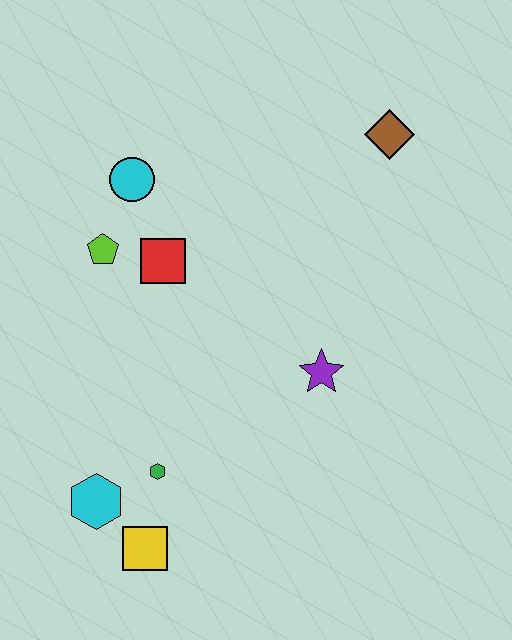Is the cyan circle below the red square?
No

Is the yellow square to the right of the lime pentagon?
Yes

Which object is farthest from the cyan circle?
The yellow square is farthest from the cyan circle.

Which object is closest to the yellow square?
The cyan hexagon is closest to the yellow square.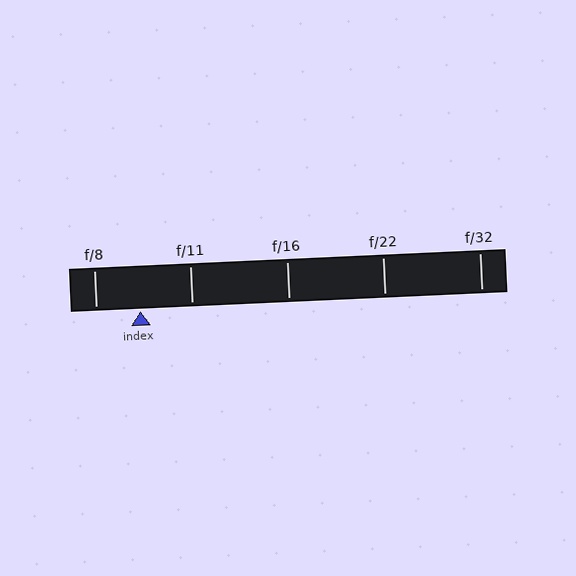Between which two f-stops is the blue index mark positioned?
The index mark is between f/8 and f/11.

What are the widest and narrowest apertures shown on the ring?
The widest aperture shown is f/8 and the narrowest is f/32.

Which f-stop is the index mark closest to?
The index mark is closest to f/8.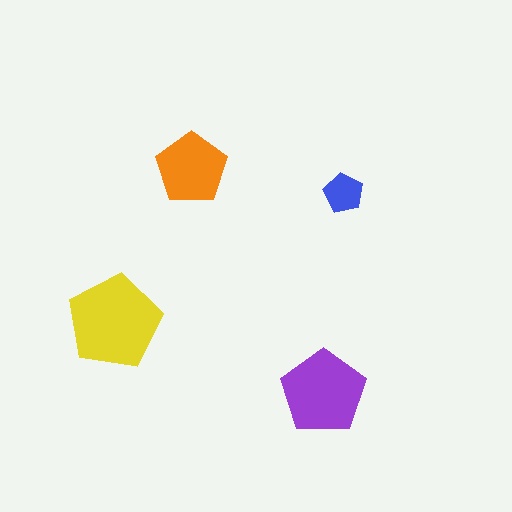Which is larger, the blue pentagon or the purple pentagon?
The purple one.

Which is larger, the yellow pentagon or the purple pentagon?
The yellow one.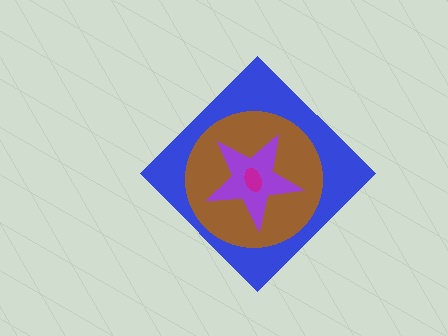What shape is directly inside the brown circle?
The purple star.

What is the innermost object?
The magenta ellipse.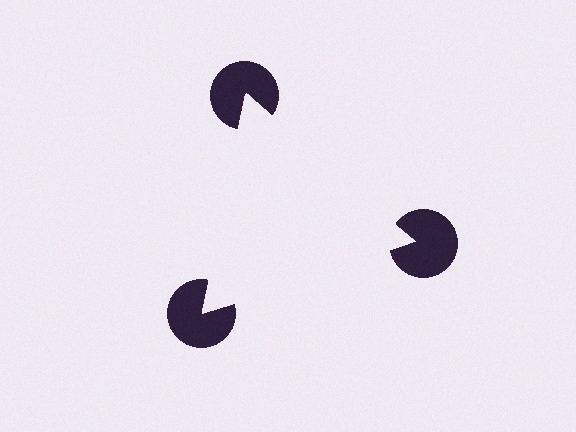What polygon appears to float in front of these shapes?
An illusory triangle — its edges are inferred from the aligned wedge cuts in the pac-man discs, not physically drawn.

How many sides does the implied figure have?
3 sides.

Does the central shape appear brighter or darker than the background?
It typically appears slightly brighter than the background, even though no actual brightness change is drawn.